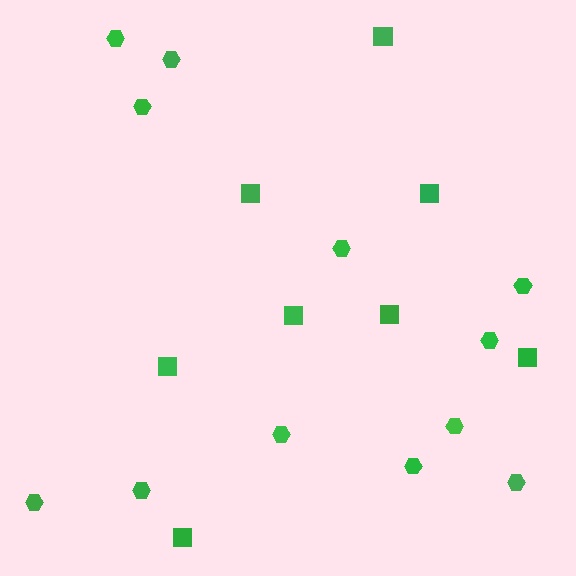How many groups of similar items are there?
There are 2 groups: one group of hexagons (12) and one group of squares (8).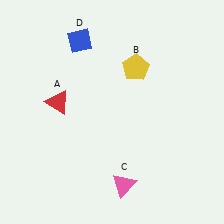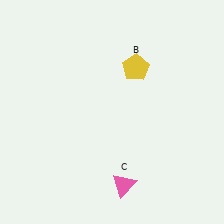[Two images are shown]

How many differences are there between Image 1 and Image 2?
There are 2 differences between the two images.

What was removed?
The red triangle (A), the blue diamond (D) were removed in Image 2.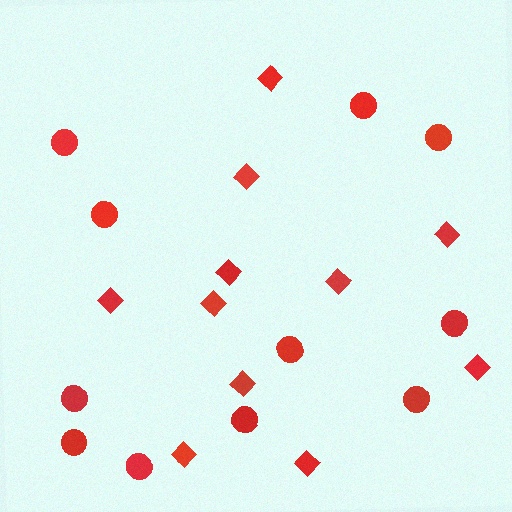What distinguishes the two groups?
There are 2 groups: one group of diamonds (11) and one group of circles (11).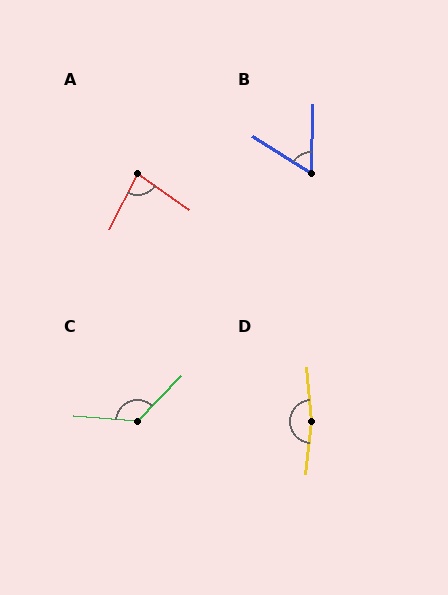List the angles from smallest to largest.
B (58°), A (83°), C (130°), D (170°).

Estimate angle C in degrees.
Approximately 130 degrees.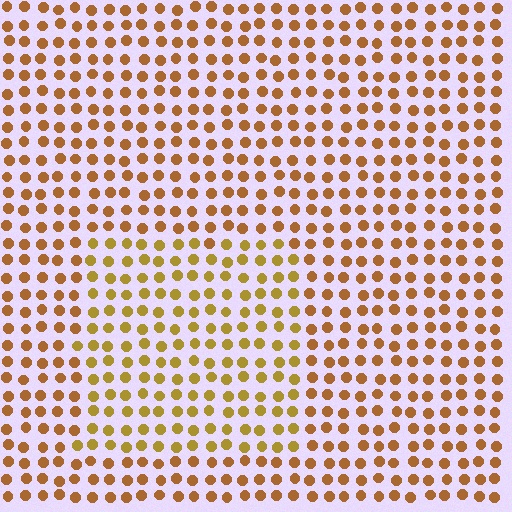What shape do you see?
I see a rectangle.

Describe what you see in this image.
The image is filled with small brown elements in a uniform arrangement. A rectangle-shaped region is visible where the elements are tinted to a slightly different hue, forming a subtle color boundary.